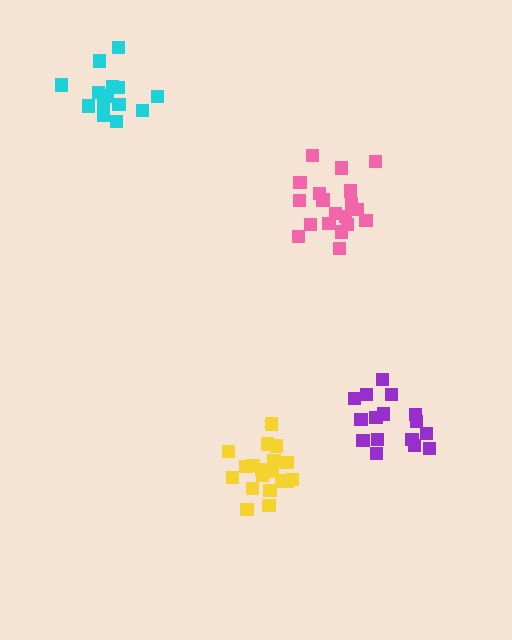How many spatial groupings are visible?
There are 4 spatial groupings.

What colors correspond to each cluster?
The clusters are colored: cyan, purple, yellow, pink.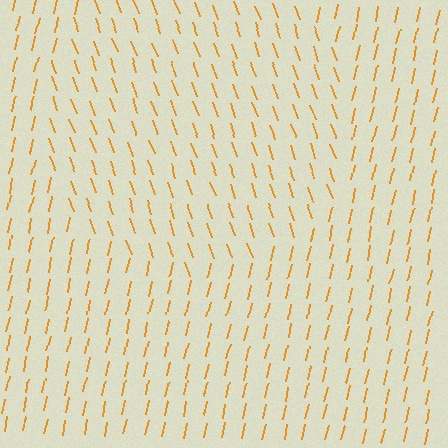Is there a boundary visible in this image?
Yes, there is a texture boundary formed by a change in line orientation.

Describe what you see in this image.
The image is filled with small orange line segments. A circle region in the image has lines oriented differently from the surrounding lines, creating a visible texture boundary.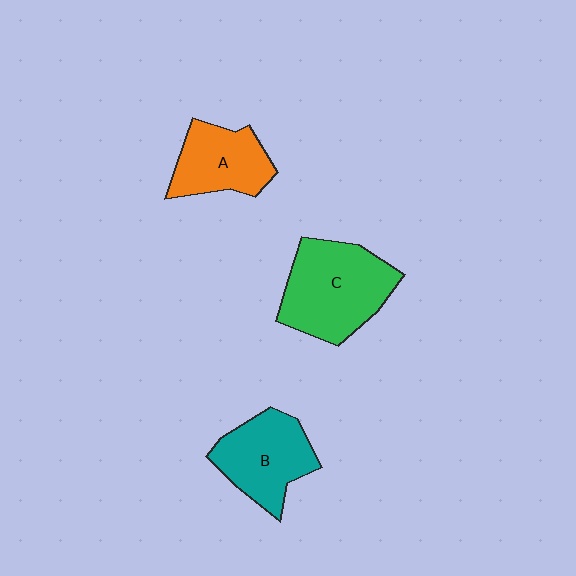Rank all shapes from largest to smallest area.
From largest to smallest: C (green), B (teal), A (orange).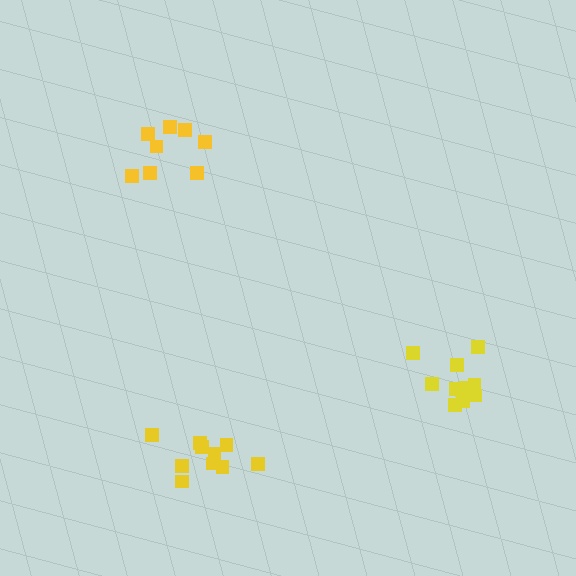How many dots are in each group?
Group 1: 11 dots, Group 2: 10 dots, Group 3: 8 dots (29 total).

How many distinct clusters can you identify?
There are 3 distinct clusters.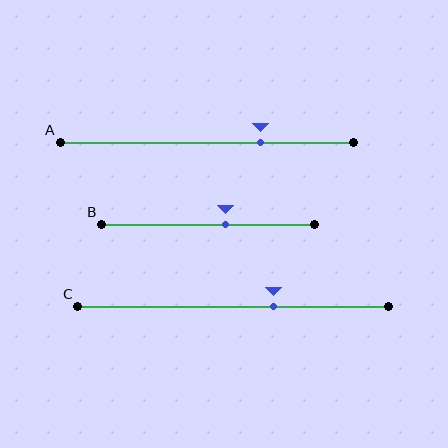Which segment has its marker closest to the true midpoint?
Segment B has its marker closest to the true midpoint.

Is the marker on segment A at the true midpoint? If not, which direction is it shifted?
No, the marker on segment A is shifted to the right by about 18% of the segment length.